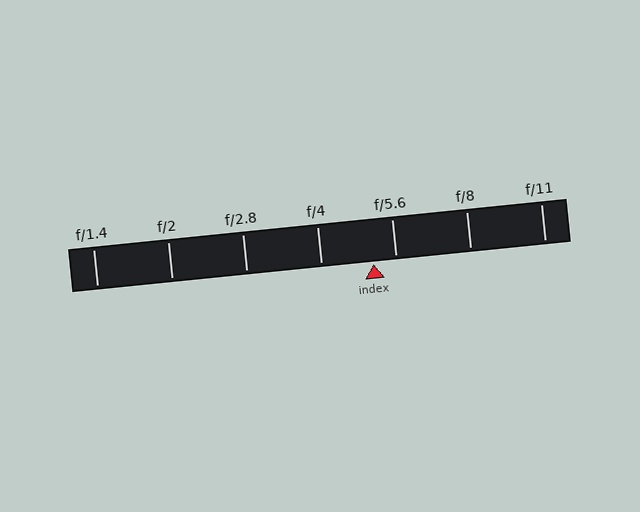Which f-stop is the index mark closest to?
The index mark is closest to f/5.6.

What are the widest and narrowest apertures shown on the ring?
The widest aperture shown is f/1.4 and the narrowest is f/11.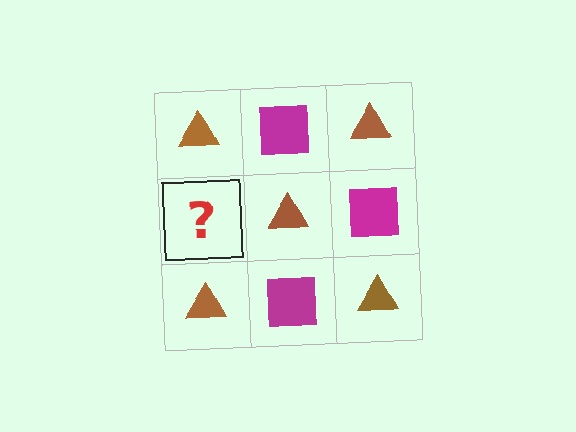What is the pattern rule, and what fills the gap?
The rule is that it alternates brown triangle and magenta square in a checkerboard pattern. The gap should be filled with a magenta square.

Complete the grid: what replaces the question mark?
The question mark should be replaced with a magenta square.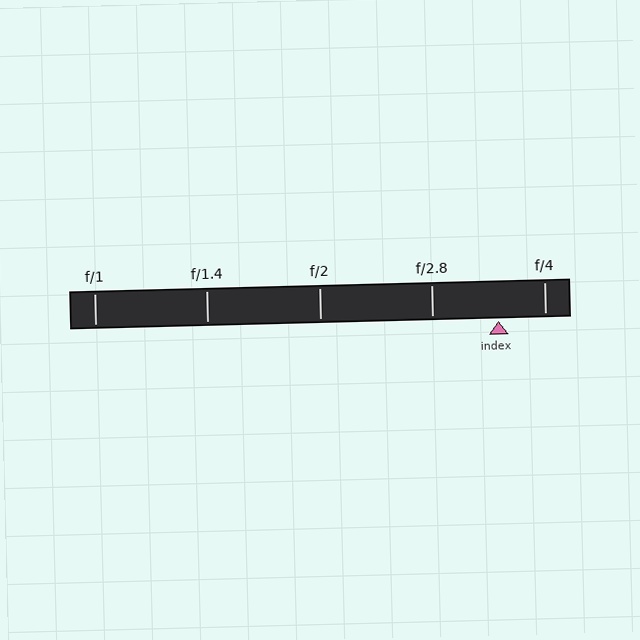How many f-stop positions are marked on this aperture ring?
There are 5 f-stop positions marked.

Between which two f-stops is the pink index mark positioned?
The index mark is between f/2.8 and f/4.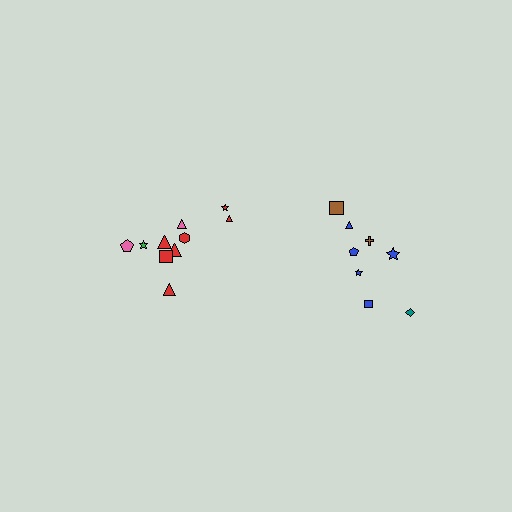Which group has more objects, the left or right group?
The left group.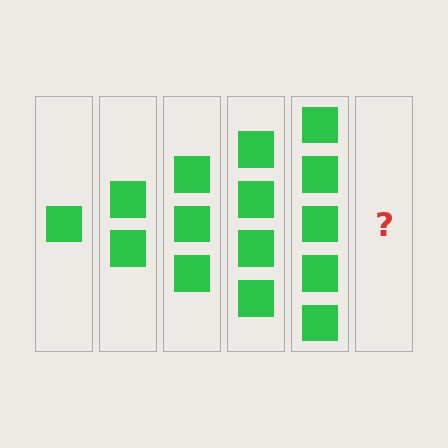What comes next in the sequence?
The next element should be 6 squares.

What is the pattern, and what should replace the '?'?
The pattern is that each step adds one more square. The '?' should be 6 squares.